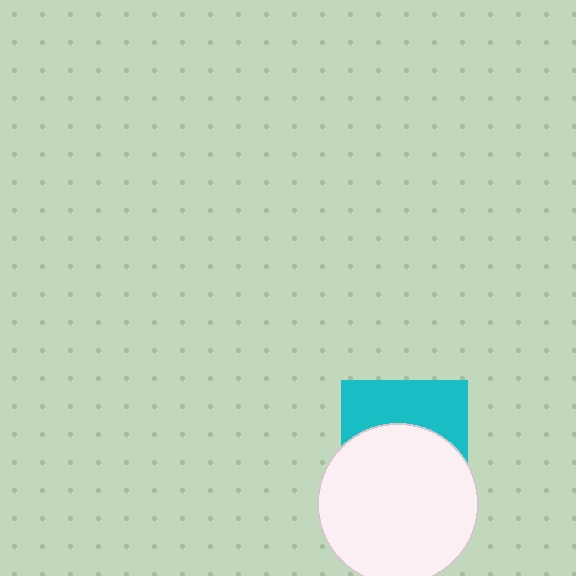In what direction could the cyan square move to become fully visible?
The cyan square could move up. That would shift it out from behind the white circle entirely.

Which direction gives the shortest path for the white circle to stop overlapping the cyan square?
Moving down gives the shortest separation.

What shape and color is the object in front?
The object in front is a white circle.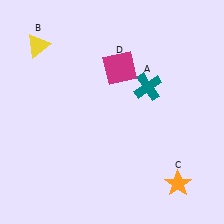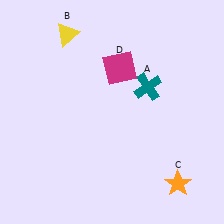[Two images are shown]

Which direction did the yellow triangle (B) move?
The yellow triangle (B) moved right.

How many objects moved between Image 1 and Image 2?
1 object moved between the two images.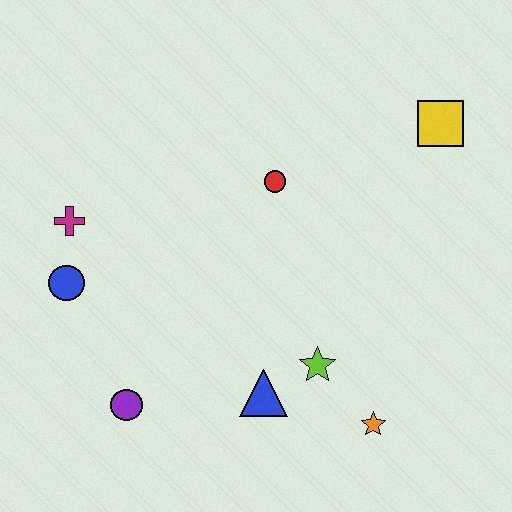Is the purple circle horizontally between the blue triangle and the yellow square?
No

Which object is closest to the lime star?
The blue triangle is closest to the lime star.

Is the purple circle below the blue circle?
Yes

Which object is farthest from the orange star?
The magenta cross is farthest from the orange star.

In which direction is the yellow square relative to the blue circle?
The yellow square is to the right of the blue circle.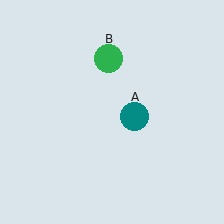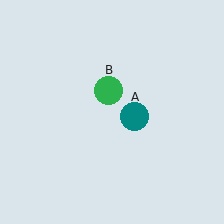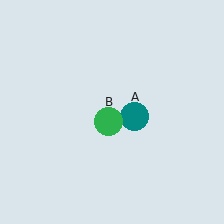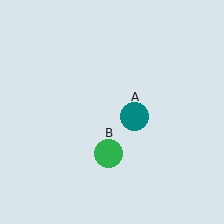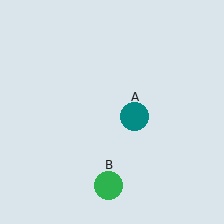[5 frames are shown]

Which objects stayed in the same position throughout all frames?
Teal circle (object A) remained stationary.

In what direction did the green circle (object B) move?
The green circle (object B) moved down.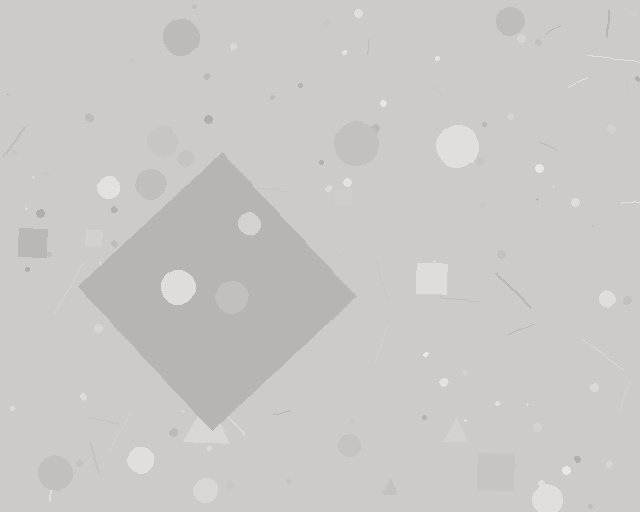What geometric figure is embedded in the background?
A diamond is embedded in the background.